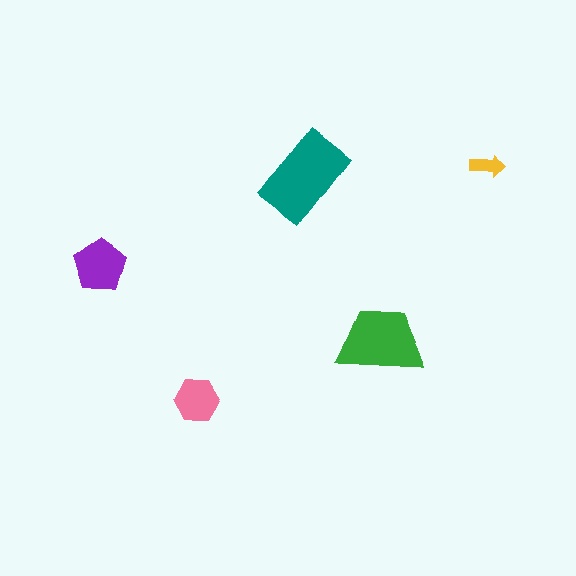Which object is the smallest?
The yellow arrow.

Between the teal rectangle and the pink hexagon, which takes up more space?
The teal rectangle.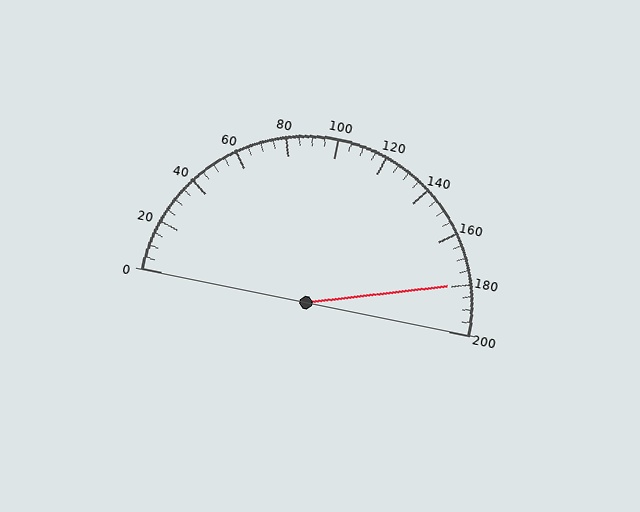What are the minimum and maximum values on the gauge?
The gauge ranges from 0 to 200.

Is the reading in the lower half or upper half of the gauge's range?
The reading is in the upper half of the range (0 to 200).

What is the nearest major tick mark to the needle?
The nearest major tick mark is 180.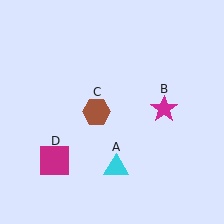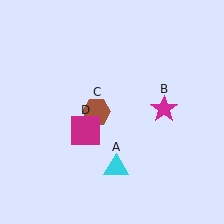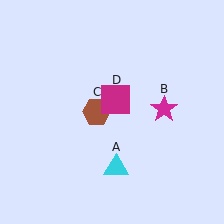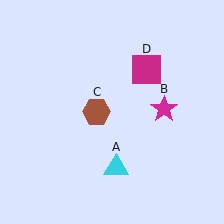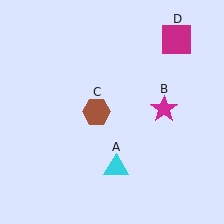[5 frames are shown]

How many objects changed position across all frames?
1 object changed position: magenta square (object D).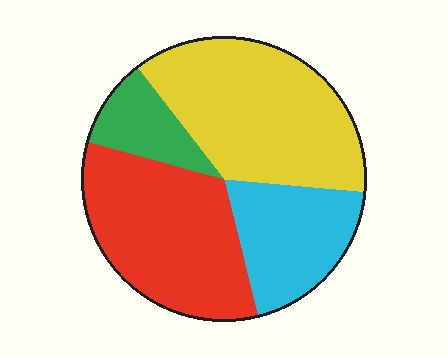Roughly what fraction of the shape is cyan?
Cyan covers around 20% of the shape.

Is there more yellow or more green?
Yellow.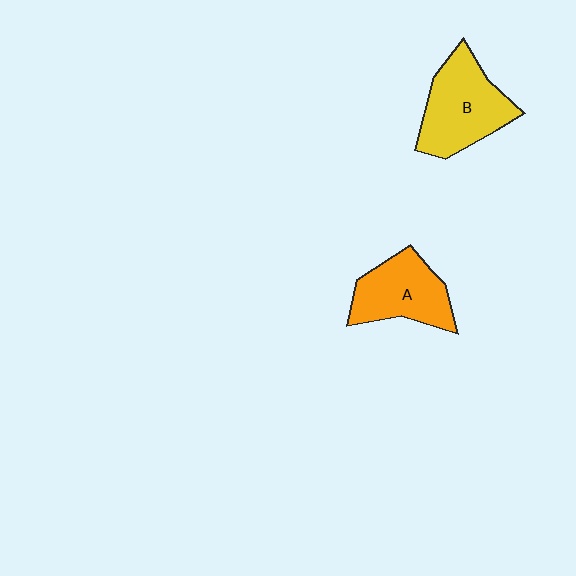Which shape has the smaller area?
Shape A (orange).